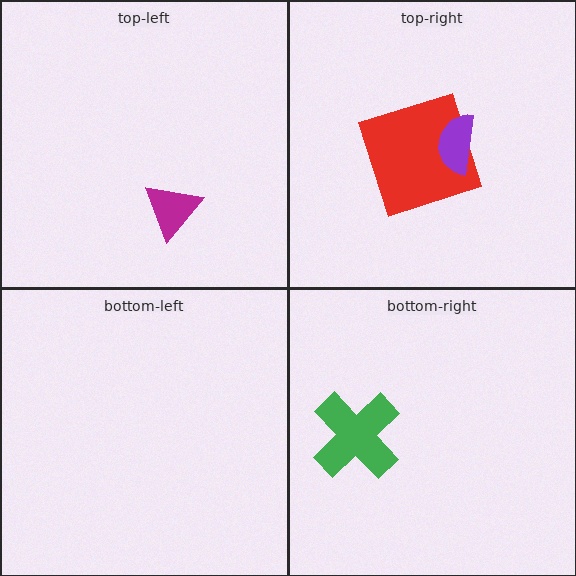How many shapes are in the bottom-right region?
1.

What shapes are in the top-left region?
The magenta triangle.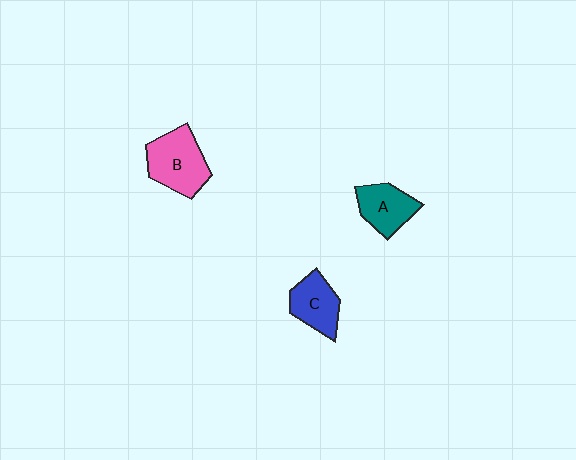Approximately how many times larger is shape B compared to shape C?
Approximately 1.4 times.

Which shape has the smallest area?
Shape A (teal).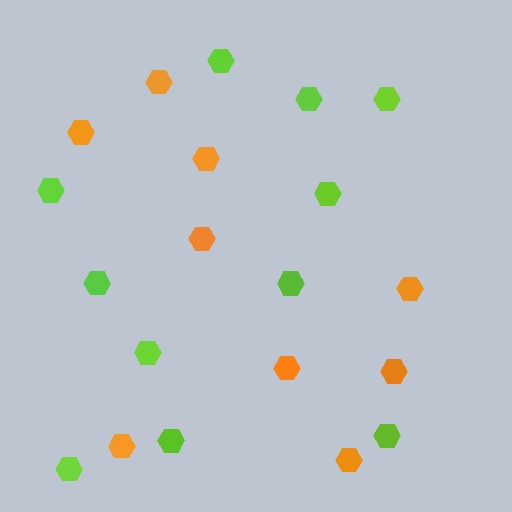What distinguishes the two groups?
There are 2 groups: one group of lime hexagons (11) and one group of orange hexagons (9).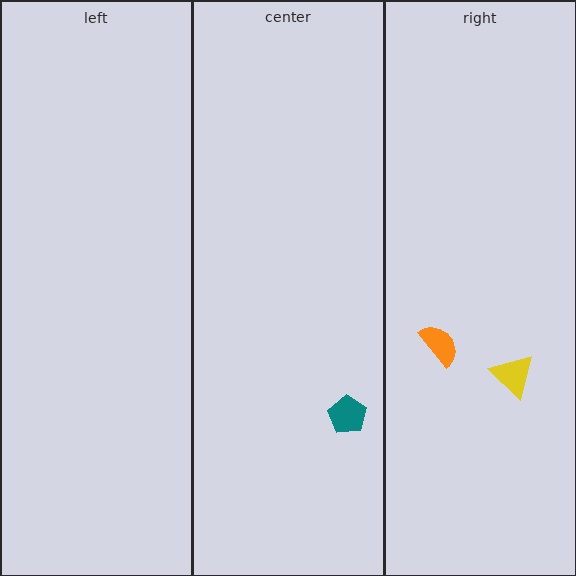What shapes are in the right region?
The orange semicircle, the yellow triangle.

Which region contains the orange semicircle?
The right region.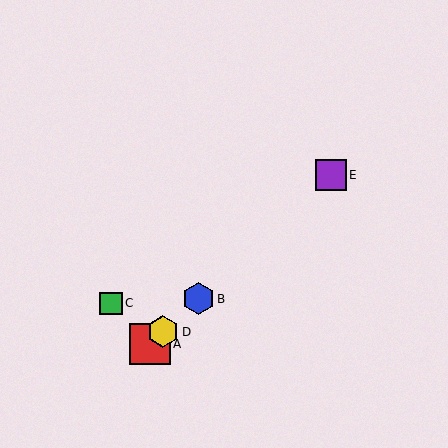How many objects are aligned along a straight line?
4 objects (A, B, D, E) are aligned along a straight line.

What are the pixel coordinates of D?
Object D is at (163, 332).